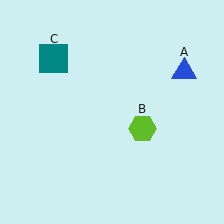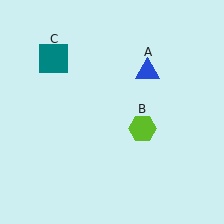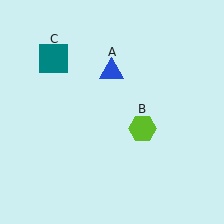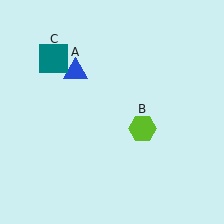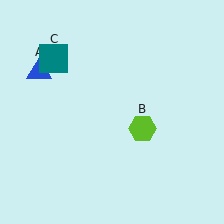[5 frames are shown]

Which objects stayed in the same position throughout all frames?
Lime hexagon (object B) and teal square (object C) remained stationary.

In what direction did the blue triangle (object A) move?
The blue triangle (object A) moved left.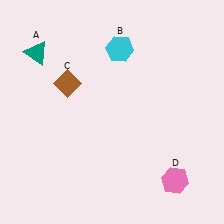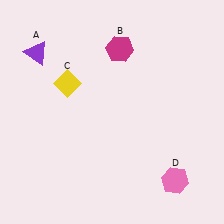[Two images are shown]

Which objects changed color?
A changed from teal to purple. B changed from cyan to magenta. C changed from brown to yellow.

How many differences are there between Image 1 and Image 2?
There are 3 differences between the two images.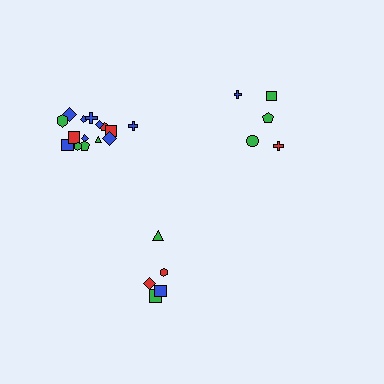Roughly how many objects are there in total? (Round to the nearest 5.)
Roughly 25 objects in total.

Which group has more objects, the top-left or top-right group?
The top-left group.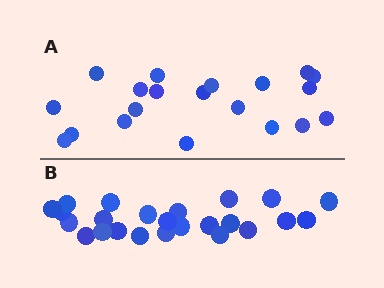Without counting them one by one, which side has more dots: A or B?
Region B (the bottom region) has more dots.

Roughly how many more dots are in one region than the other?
Region B has about 4 more dots than region A.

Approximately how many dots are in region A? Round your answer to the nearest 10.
About 20 dots.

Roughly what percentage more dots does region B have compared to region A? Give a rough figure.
About 20% more.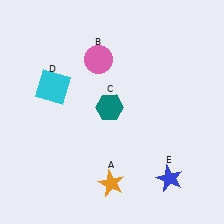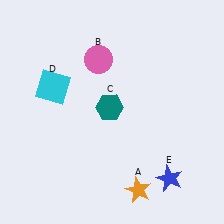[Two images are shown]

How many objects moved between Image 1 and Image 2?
1 object moved between the two images.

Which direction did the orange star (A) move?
The orange star (A) moved right.